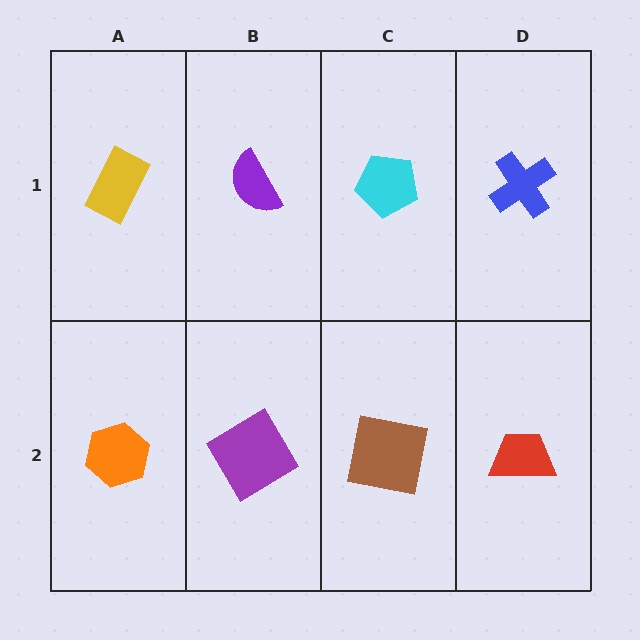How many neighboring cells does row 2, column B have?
3.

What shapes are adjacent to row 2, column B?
A purple semicircle (row 1, column B), an orange hexagon (row 2, column A), a brown square (row 2, column C).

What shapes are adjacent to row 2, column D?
A blue cross (row 1, column D), a brown square (row 2, column C).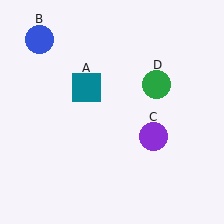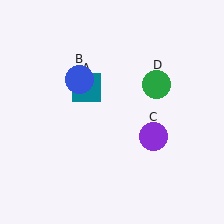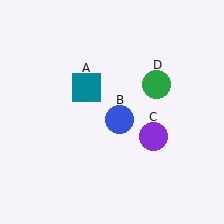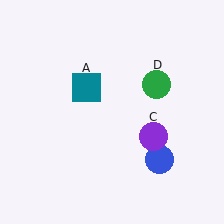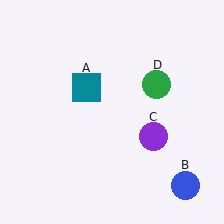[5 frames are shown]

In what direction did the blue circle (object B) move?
The blue circle (object B) moved down and to the right.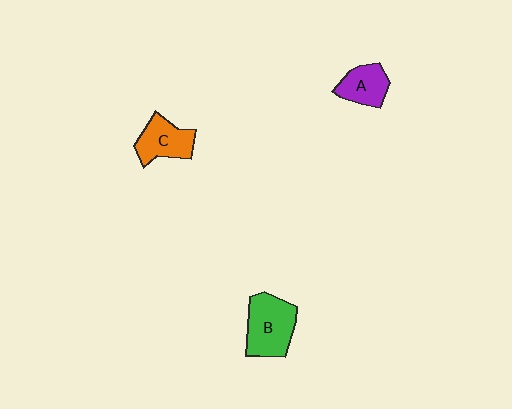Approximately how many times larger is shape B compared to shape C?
Approximately 1.3 times.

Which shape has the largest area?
Shape B (green).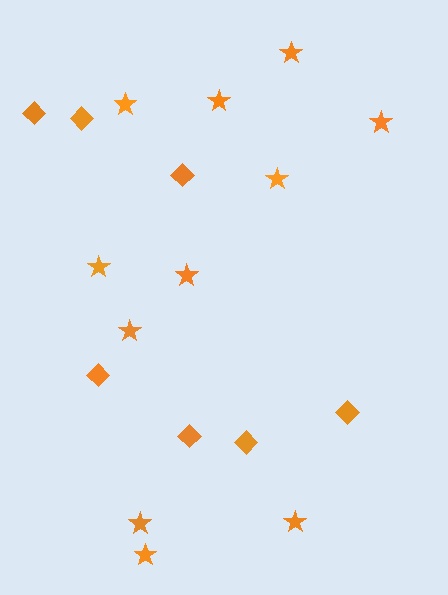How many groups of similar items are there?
There are 2 groups: one group of stars (11) and one group of diamonds (7).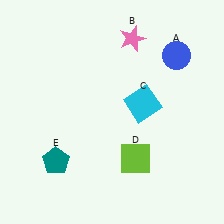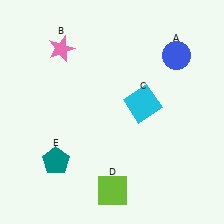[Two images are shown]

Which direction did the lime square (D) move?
The lime square (D) moved down.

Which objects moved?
The objects that moved are: the pink star (B), the lime square (D).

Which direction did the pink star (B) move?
The pink star (B) moved left.